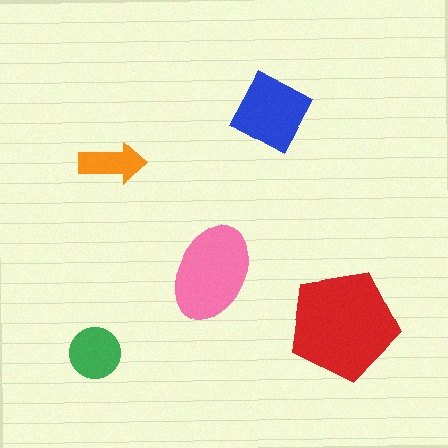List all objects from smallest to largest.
The orange arrow, the green circle, the blue diamond, the pink ellipse, the red pentagon.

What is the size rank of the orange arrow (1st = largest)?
5th.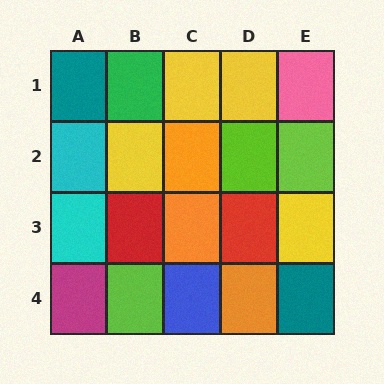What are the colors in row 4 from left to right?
Magenta, lime, blue, orange, teal.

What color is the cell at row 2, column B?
Yellow.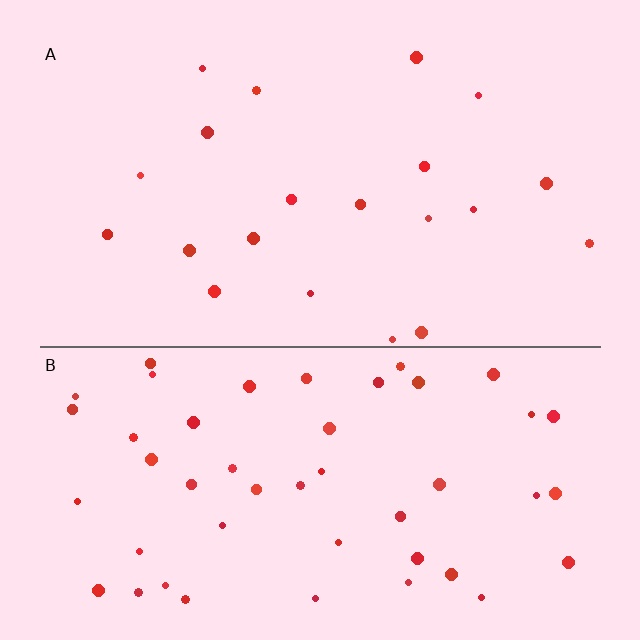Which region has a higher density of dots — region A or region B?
B (the bottom).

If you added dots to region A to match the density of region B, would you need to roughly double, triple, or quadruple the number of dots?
Approximately double.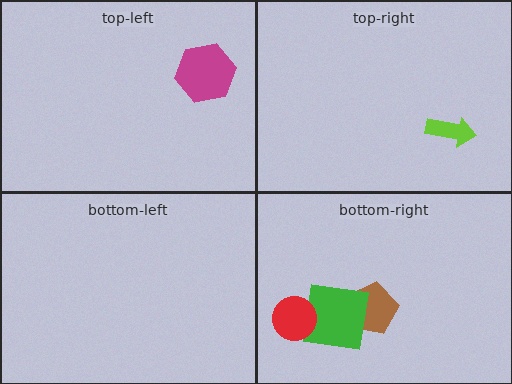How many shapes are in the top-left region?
1.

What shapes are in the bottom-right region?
The brown pentagon, the green square, the red circle.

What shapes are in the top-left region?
The magenta hexagon.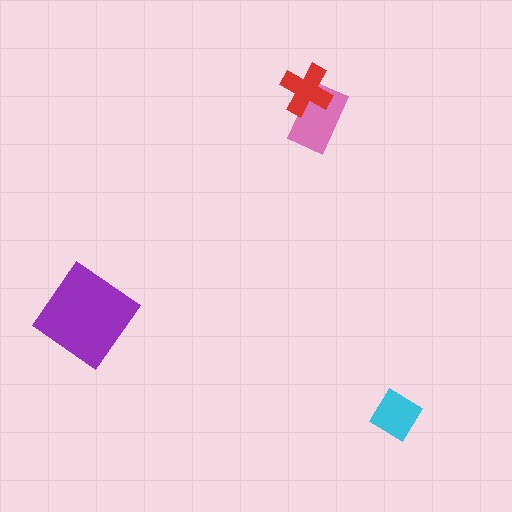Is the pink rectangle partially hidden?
Yes, it is partially covered by another shape.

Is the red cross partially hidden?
No, no other shape covers it.